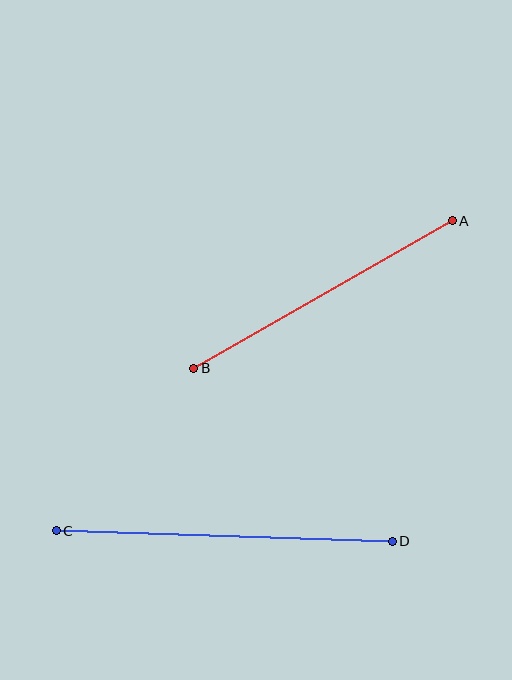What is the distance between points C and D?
The distance is approximately 336 pixels.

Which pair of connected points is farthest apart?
Points C and D are farthest apart.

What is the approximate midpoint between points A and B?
The midpoint is at approximately (323, 295) pixels.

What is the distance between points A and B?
The distance is approximately 298 pixels.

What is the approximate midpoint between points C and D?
The midpoint is at approximately (224, 536) pixels.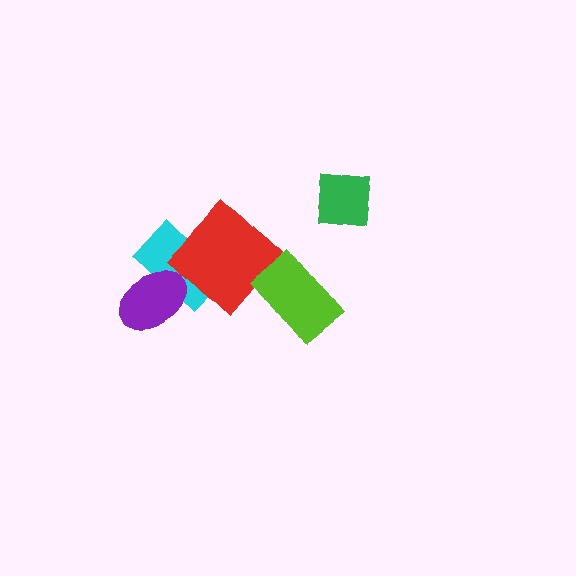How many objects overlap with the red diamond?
1 object overlaps with the red diamond.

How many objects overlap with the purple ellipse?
1 object overlaps with the purple ellipse.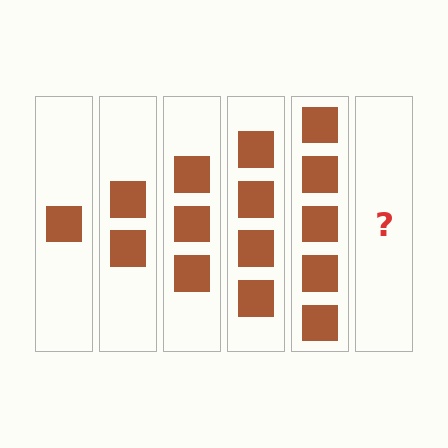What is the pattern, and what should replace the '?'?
The pattern is that each step adds one more square. The '?' should be 6 squares.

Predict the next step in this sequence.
The next step is 6 squares.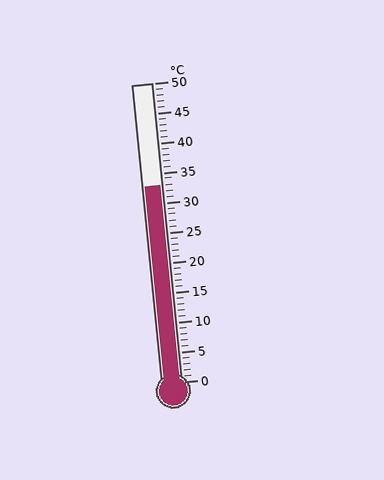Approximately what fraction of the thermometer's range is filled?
The thermometer is filled to approximately 65% of its range.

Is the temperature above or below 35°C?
The temperature is below 35°C.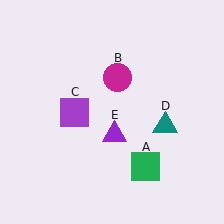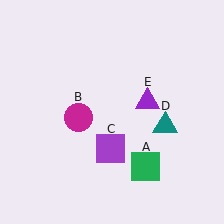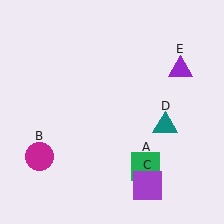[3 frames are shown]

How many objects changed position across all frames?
3 objects changed position: magenta circle (object B), purple square (object C), purple triangle (object E).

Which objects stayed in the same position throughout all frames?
Green square (object A) and teal triangle (object D) remained stationary.